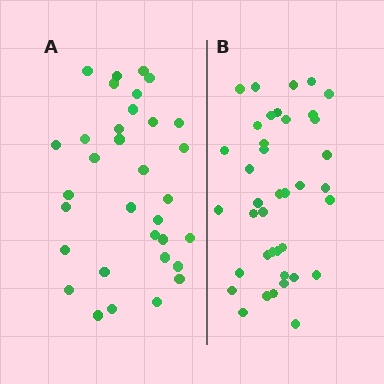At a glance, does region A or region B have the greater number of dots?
Region B (the right region) has more dots.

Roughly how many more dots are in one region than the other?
Region B has about 6 more dots than region A.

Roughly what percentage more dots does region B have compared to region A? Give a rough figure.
About 20% more.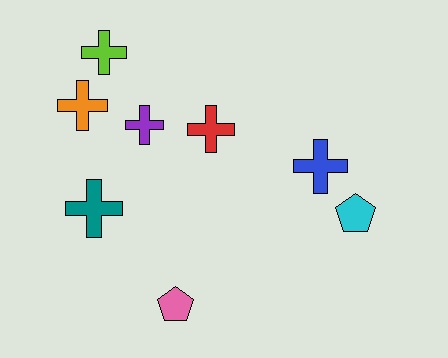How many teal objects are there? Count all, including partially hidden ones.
There is 1 teal object.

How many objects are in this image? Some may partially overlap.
There are 8 objects.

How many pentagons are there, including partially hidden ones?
There are 2 pentagons.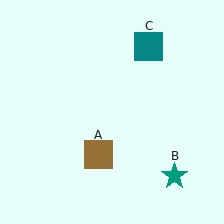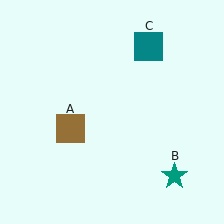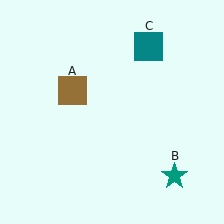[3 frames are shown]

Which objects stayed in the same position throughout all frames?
Teal star (object B) and teal square (object C) remained stationary.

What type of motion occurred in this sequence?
The brown square (object A) rotated clockwise around the center of the scene.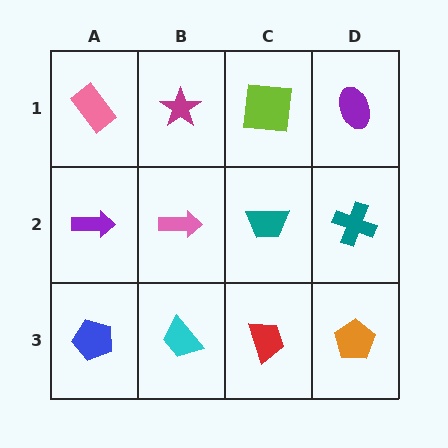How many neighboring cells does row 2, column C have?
4.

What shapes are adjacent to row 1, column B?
A pink arrow (row 2, column B), a pink rectangle (row 1, column A), a lime square (row 1, column C).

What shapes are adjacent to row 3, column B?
A pink arrow (row 2, column B), a blue pentagon (row 3, column A), a red trapezoid (row 3, column C).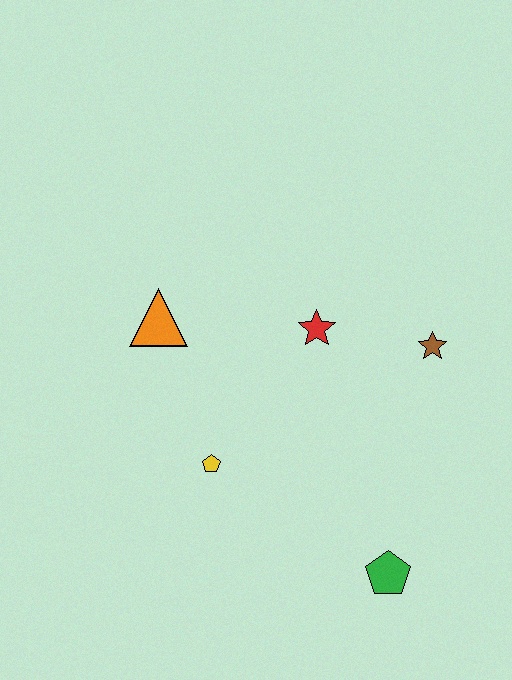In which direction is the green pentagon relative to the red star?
The green pentagon is below the red star.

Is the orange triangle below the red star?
No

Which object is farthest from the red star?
The green pentagon is farthest from the red star.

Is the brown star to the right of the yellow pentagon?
Yes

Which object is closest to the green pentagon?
The yellow pentagon is closest to the green pentagon.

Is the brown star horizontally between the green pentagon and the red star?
No